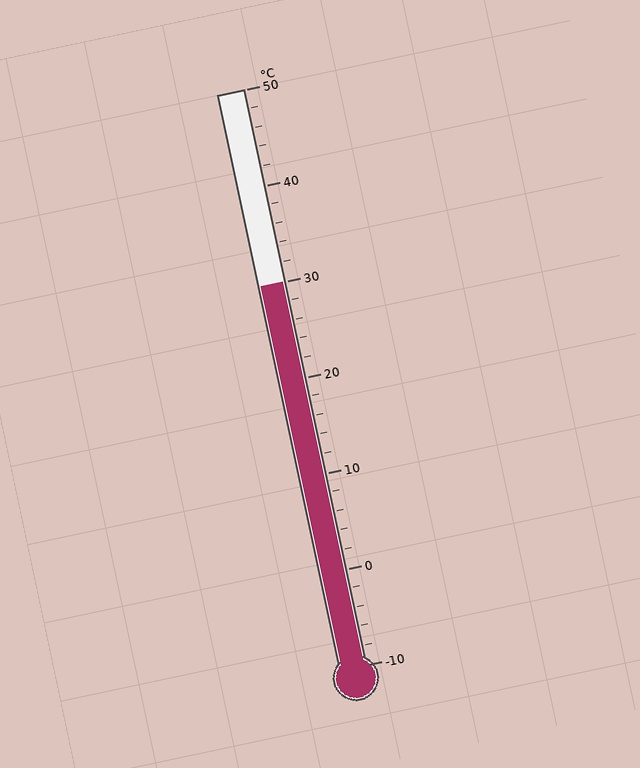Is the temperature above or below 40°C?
The temperature is below 40°C.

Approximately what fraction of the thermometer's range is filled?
The thermometer is filled to approximately 65% of its range.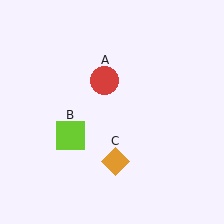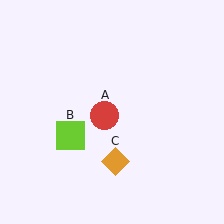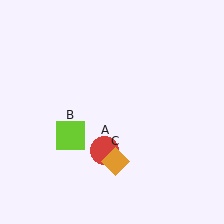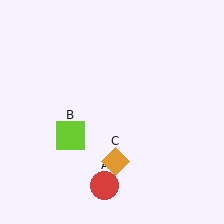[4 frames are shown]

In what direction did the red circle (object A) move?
The red circle (object A) moved down.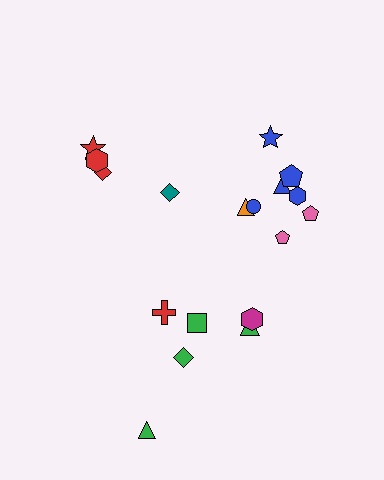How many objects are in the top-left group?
There are 4 objects.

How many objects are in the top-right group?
There are 8 objects.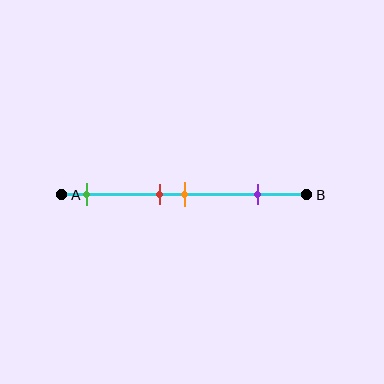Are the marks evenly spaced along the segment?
No, the marks are not evenly spaced.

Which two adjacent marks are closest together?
The red and orange marks are the closest adjacent pair.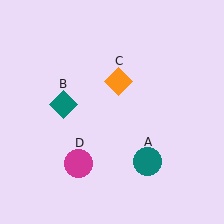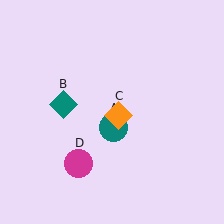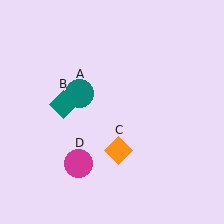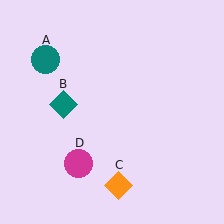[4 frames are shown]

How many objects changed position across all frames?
2 objects changed position: teal circle (object A), orange diamond (object C).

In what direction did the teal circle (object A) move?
The teal circle (object A) moved up and to the left.